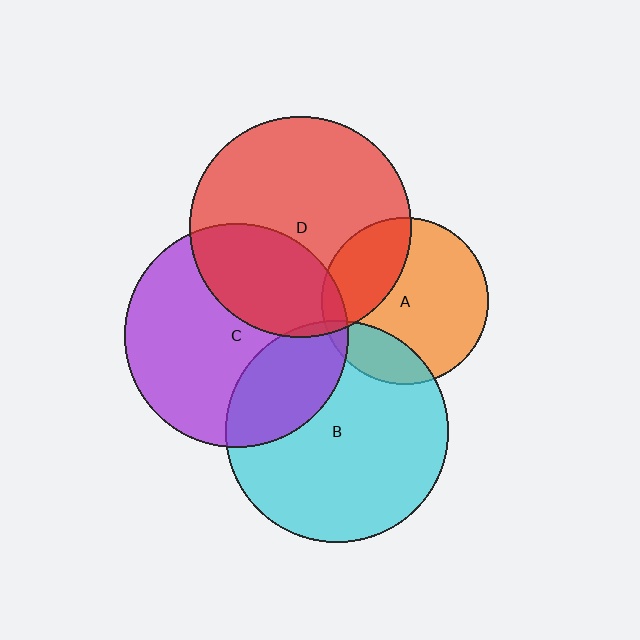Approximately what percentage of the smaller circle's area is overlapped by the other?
Approximately 25%.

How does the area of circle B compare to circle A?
Approximately 1.8 times.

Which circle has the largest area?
Circle C (purple).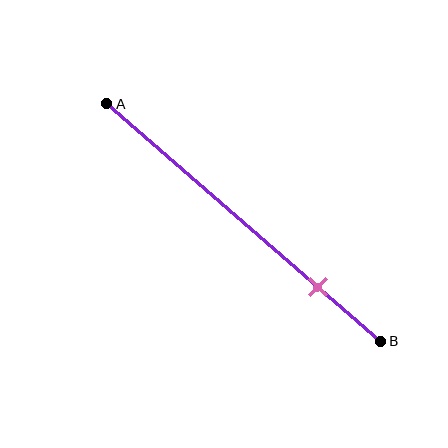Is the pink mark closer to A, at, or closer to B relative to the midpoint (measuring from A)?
The pink mark is closer to point B than the midpoint of segment AB.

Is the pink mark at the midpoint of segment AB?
No, the mark is at about 75% from A, not at the 50% midpoint.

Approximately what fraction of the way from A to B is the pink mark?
The pink mark is approximately 75% of the way from A to B.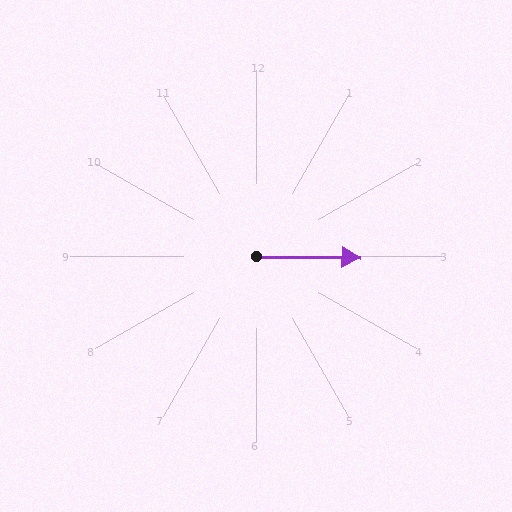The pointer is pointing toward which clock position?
Roughly 3 o'clock.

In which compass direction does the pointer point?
East.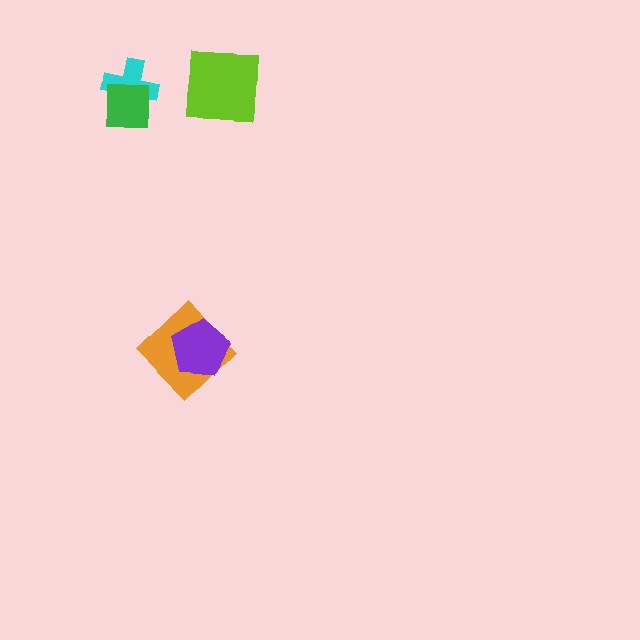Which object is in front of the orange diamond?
The purple pentagon is in front of the orange diamond.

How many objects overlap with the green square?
1 object overlaps with the green square.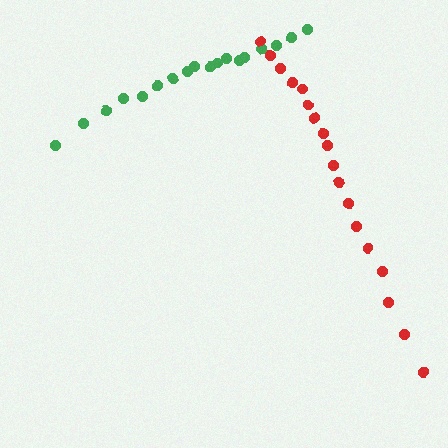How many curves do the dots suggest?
There are 2 distinct paths.